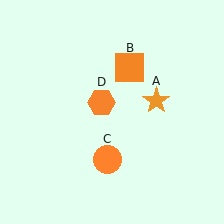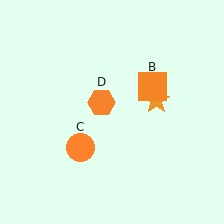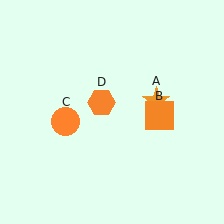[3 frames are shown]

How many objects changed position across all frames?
2 objects changed position: orange square (object B), orange circle (object C).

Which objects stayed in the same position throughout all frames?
Orange star (object A) and orange hexagon (object D) remained stationary.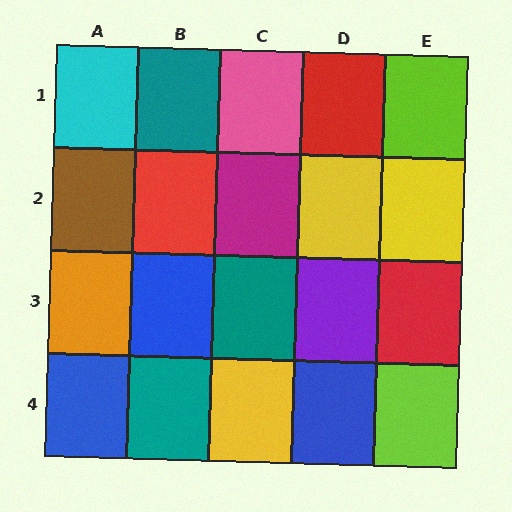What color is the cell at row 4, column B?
Teal.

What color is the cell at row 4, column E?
Lime.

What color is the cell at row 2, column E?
Yellow.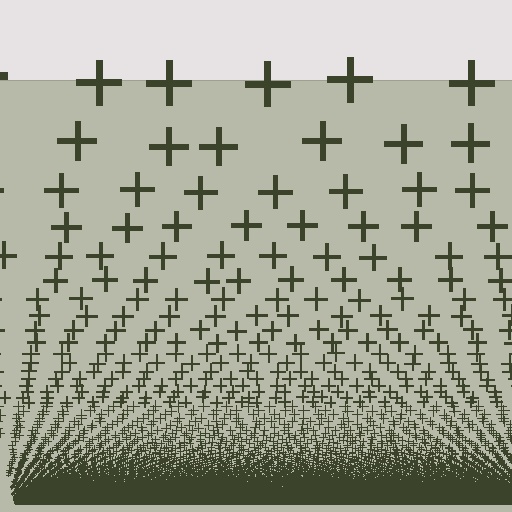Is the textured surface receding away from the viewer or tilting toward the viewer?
The surface appears to tilt toward the viewer. Texture elements get larger and sparser toward the top.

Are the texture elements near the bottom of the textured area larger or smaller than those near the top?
Smaller. The gradient is inverted — elements near the bottom are smaller and denser.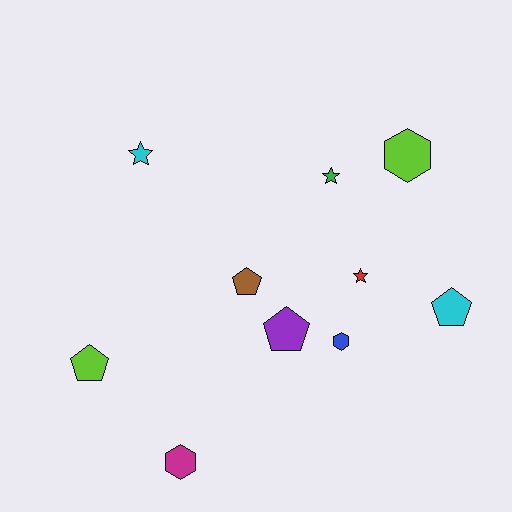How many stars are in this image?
There are 3 stars.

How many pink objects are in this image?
There are no pink objects.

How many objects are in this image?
There are 10 objects.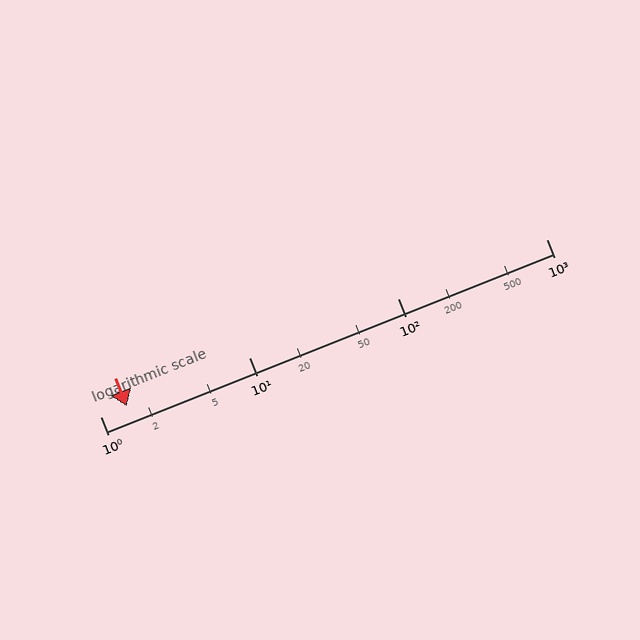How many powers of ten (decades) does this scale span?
The scale spans 3 decades, from 1 to 1000.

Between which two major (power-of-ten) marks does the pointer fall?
The pointer is between 1 and 10.